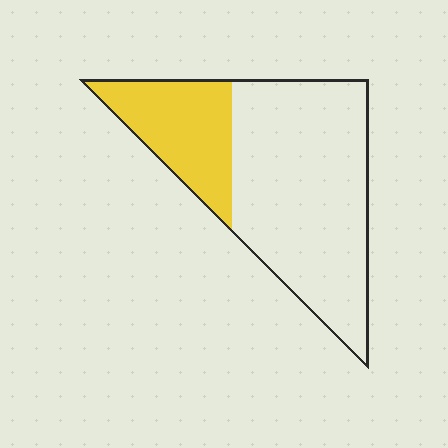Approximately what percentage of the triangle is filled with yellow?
Approximately 30%.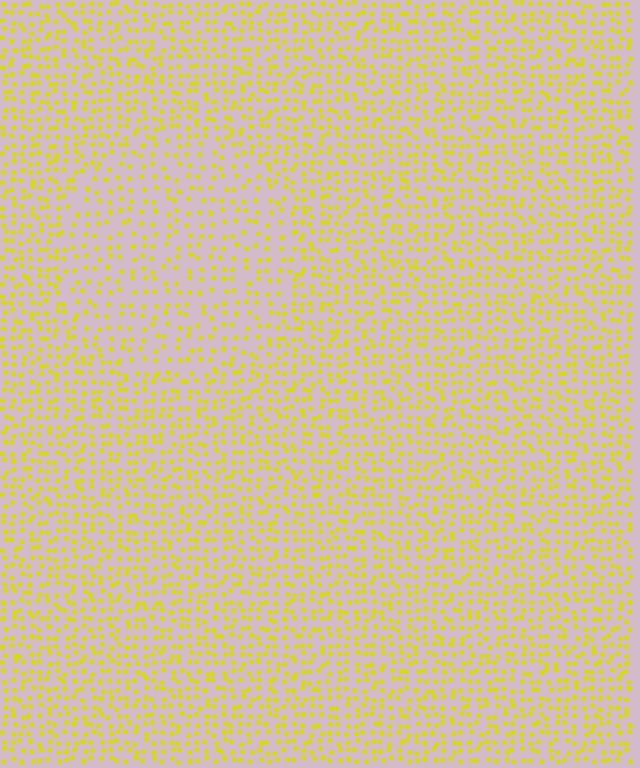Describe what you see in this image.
The image contains small yellow elements arranged at two different densities. A circle-shaped region is visible where the elements are less densely packed than the surrounding area.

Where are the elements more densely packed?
The elements are more densely packed outside the circle boundary.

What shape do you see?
I see a circle.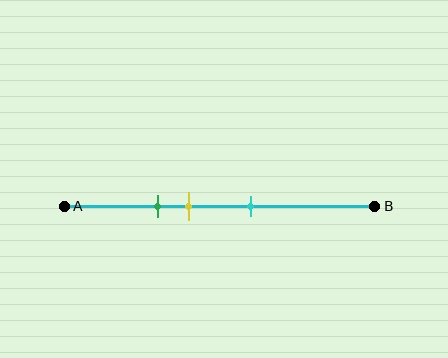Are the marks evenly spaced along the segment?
Yes, the marks are approximately evenly spaced.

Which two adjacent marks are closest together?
The green and yellow marks are the closest adjacent pair.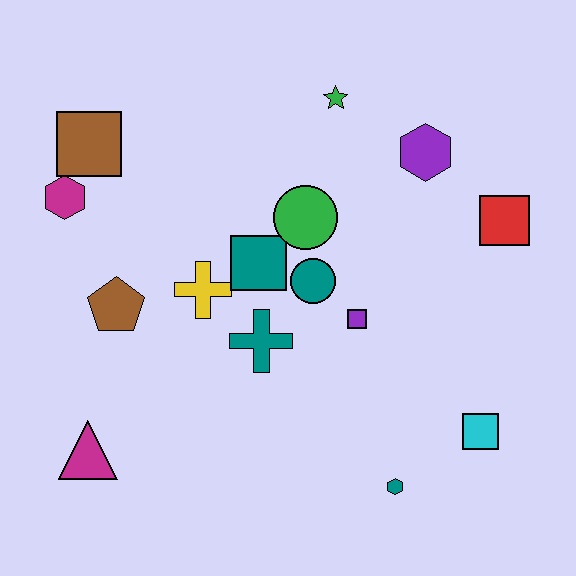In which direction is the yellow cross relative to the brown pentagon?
The yellow cross is to the right of the brown pentagon.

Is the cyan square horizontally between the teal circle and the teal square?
No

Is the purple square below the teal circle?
Yes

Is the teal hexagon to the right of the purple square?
Yes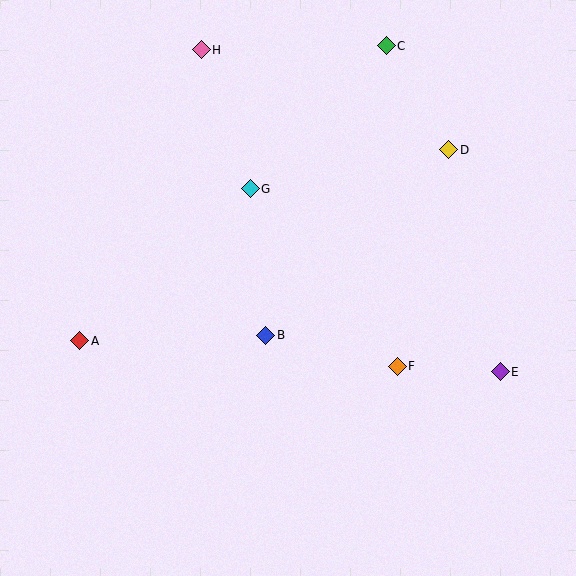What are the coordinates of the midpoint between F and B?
The midpoint between F and B is at (331, 351).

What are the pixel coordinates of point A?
Point A is at (80, 341).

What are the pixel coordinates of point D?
Point D is at (449, 150).